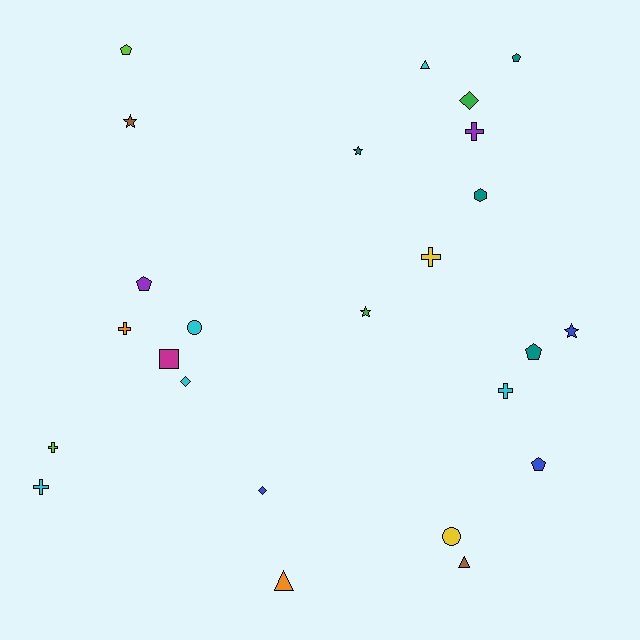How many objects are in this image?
There are 25 objects.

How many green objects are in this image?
There are 2 green objects.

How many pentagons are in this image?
There are 5 pentagons.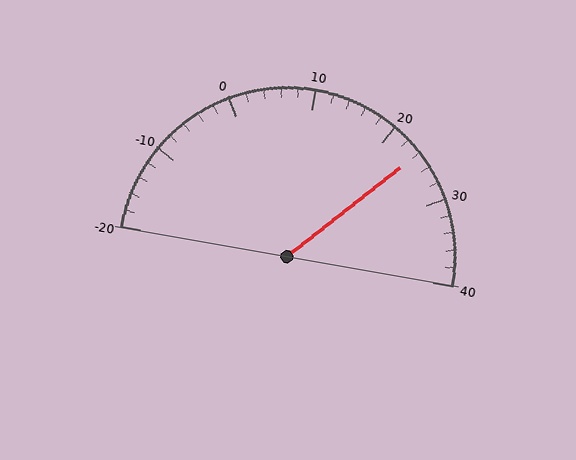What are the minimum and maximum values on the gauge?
The gauge ranges from -20 to 40.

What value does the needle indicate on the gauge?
The needle indicates approximately 24.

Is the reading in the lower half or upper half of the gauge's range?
The reading is in the upper half of the range (-20 to 40).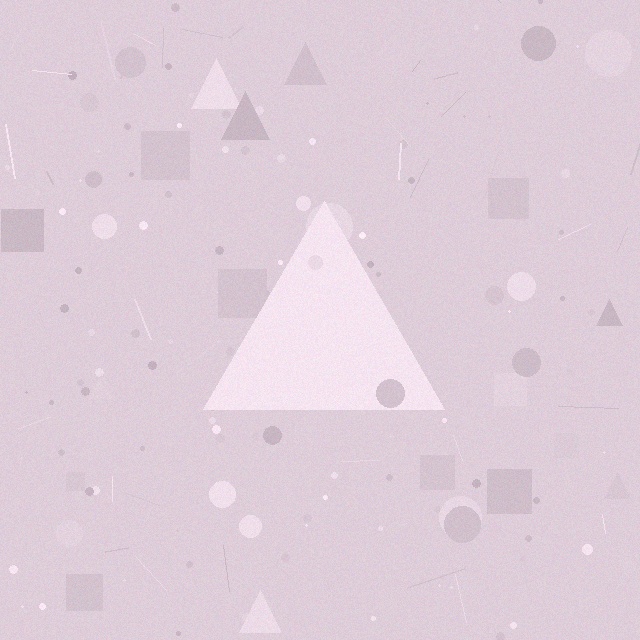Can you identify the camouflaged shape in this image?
The camouflaged shape is a triangle.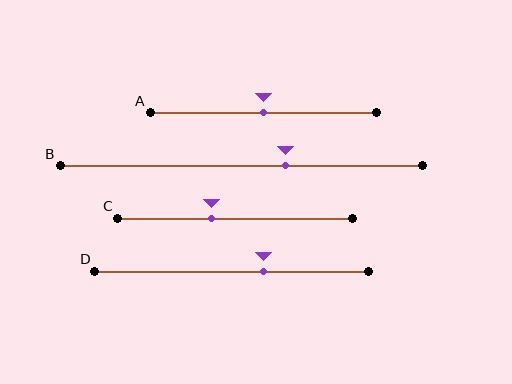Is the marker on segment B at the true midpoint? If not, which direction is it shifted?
No, the marker on segment B is shifted to the right by about 12% of the segment length.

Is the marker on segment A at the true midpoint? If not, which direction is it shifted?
Yes, the marker on segment A is at the true midpoint.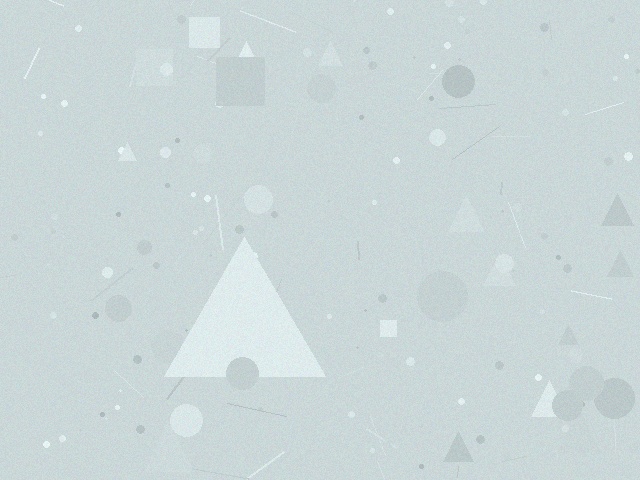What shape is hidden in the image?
A triangle is hidden in the image.